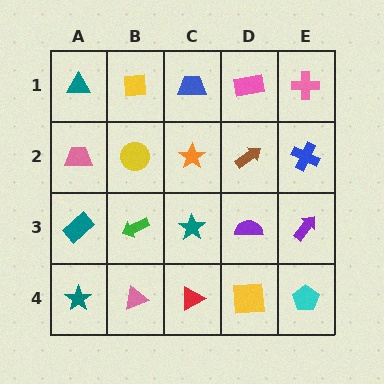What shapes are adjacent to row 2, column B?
A yellow square (row 1, column B), a green arrow (row 3, column B), a pink trapezoid (row 2, column A), an orange star (row 2, column C).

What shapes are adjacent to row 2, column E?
A pink cross (row 1, column E), a purple arrow (row 3, column E), a brown arrow (row 2, column D).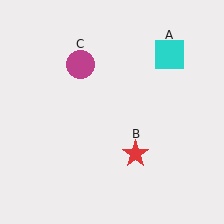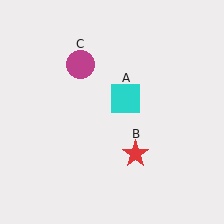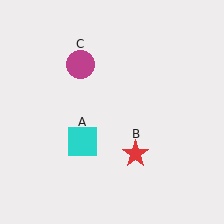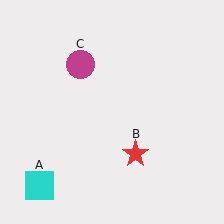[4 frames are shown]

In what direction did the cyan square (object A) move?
The cyan square (object A) moved down and to the left.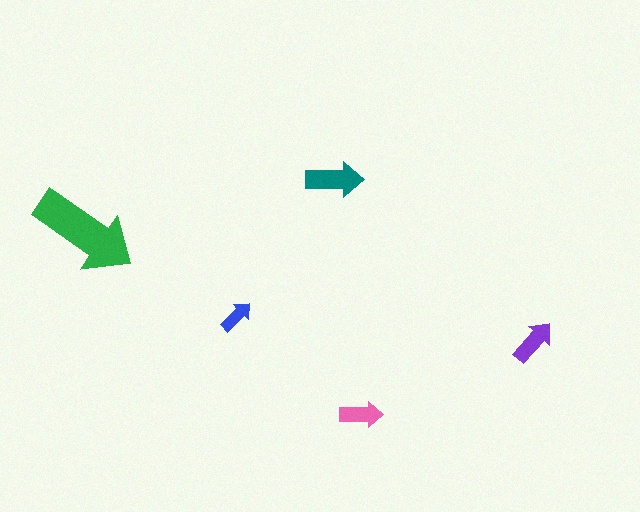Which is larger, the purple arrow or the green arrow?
The green one.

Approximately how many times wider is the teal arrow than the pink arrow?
About 1.5 times wider.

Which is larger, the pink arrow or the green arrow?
The green one.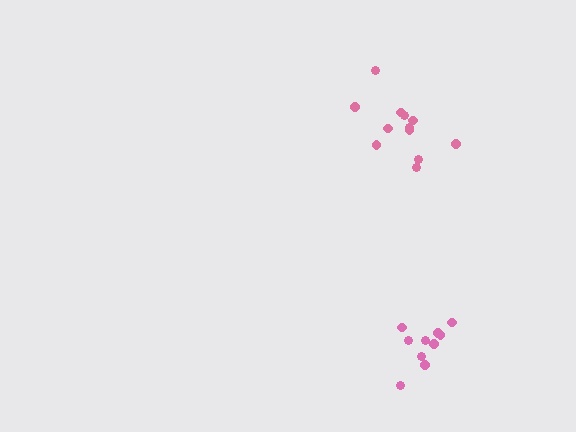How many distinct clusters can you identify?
There are 2 distinct clusters.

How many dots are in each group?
Group 1: 10 dots, Group 2: 12 dots (22 total).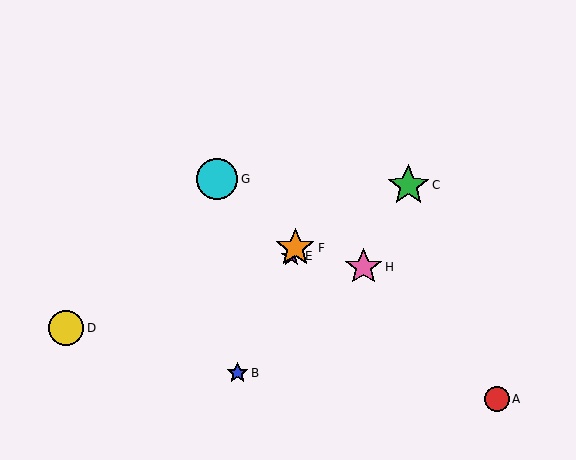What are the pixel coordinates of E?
Object E is at (291, 256).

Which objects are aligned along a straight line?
Objects B, E, F are aligned along a straight line.